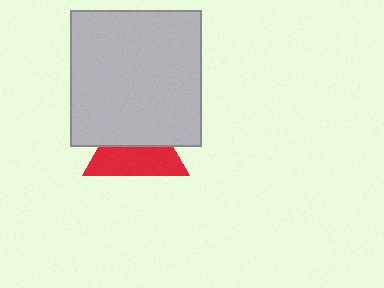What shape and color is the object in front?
The object in front is a light gray rectangle.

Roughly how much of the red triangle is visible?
About half of it is visible (roughly 51%).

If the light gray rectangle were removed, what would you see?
You would see the complete red triangle.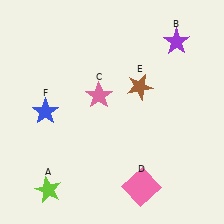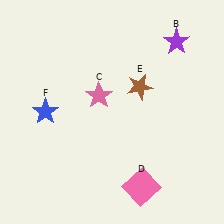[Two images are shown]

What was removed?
The lime star (A) was removed in Image 2.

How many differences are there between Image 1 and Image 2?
There is 1 difference between the two images.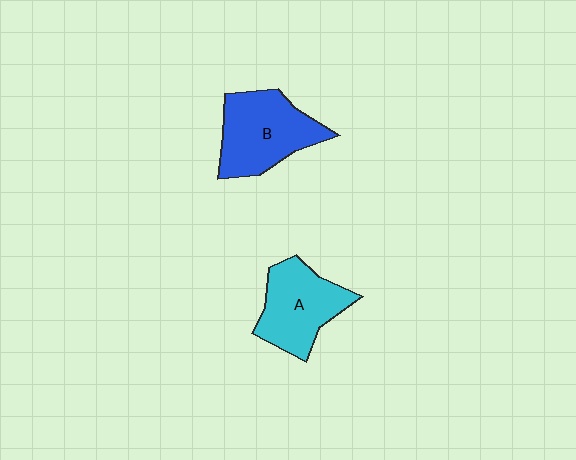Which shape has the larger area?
Shape B (blue).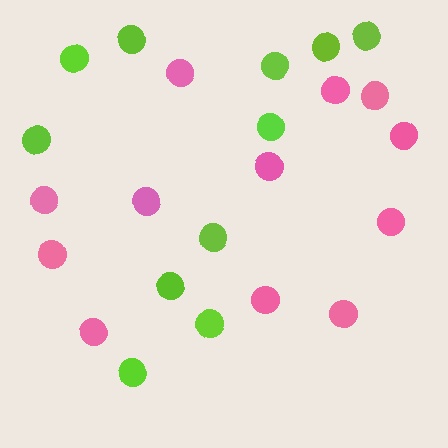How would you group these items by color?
There are 2 groups: one group of pink circles (12) and one group of lime circles (11).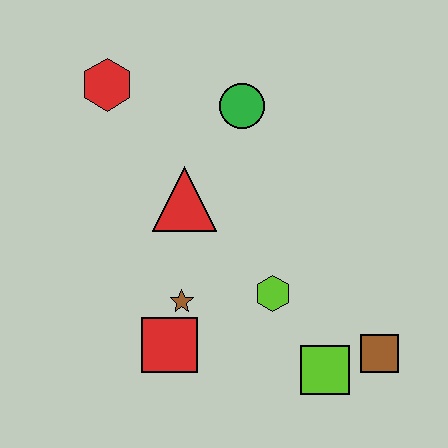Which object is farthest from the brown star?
The red hexagon is farthest from the brown star.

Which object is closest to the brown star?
The red square is closest to the brown star.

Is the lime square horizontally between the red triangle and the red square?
No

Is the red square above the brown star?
No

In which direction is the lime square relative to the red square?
The lime square is to the right of the red square.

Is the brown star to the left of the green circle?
Yes